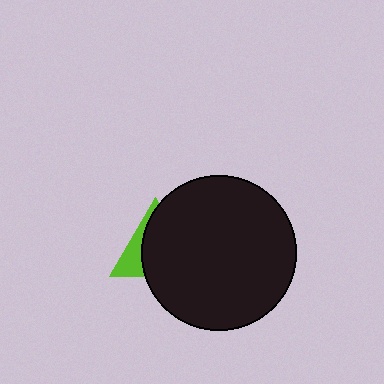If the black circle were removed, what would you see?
You would see the complete lime triangle.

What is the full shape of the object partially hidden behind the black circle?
The partially hidden object is a lime triangle.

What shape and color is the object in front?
The object in front is a black circle.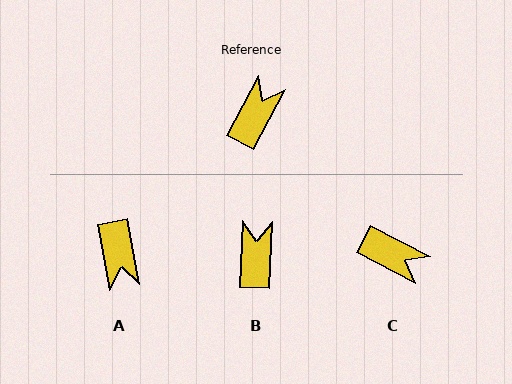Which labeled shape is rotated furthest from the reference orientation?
A, about 142 degrees away.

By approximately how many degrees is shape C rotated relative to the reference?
Approximately 90 degrees clockwise.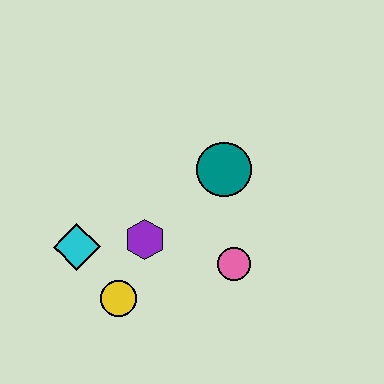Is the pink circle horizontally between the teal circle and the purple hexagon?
No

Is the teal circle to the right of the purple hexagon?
Yes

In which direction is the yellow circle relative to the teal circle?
The yellow circle is below the teal circle.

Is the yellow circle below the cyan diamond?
Yes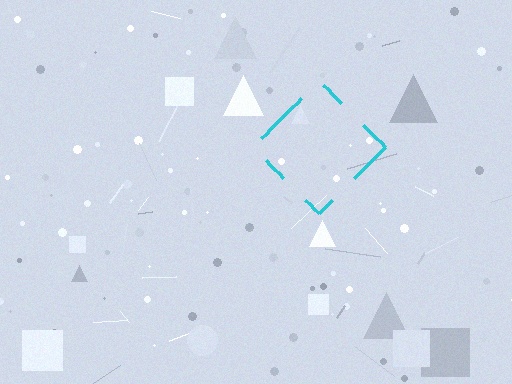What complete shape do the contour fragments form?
The contour fragments form a diamond.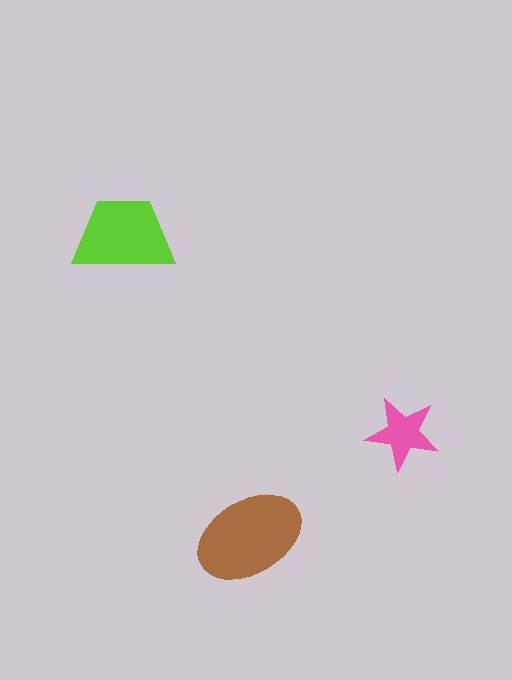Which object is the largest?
The brown ellipse.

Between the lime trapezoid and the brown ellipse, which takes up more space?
The brown ellipse.